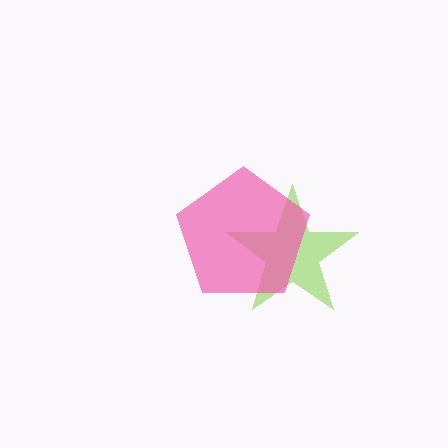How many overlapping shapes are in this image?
There are 2 overlapping shapes in the image.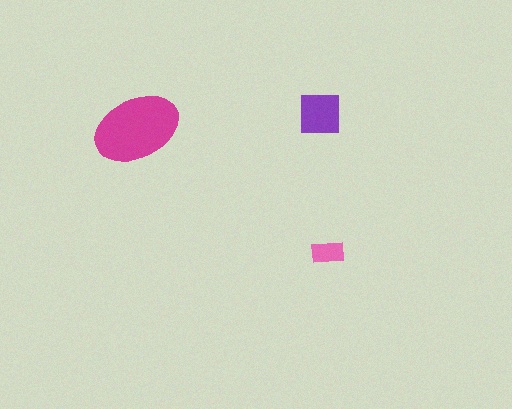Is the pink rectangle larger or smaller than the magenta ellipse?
Smaller.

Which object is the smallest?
The pink rectangle.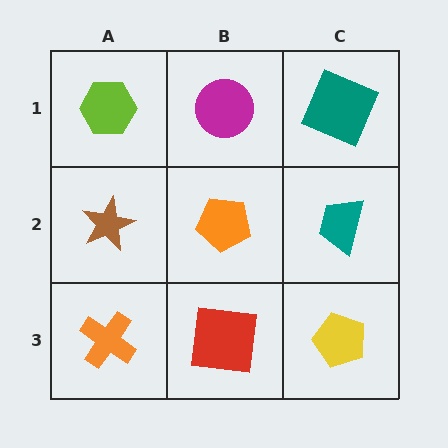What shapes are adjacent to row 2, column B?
A magenta circle (row 1, column B), a red square (row 3, column B), a brown star (row 2, column A), a teal trapezoid (row 2, column C).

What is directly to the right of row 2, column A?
An orange pentagon.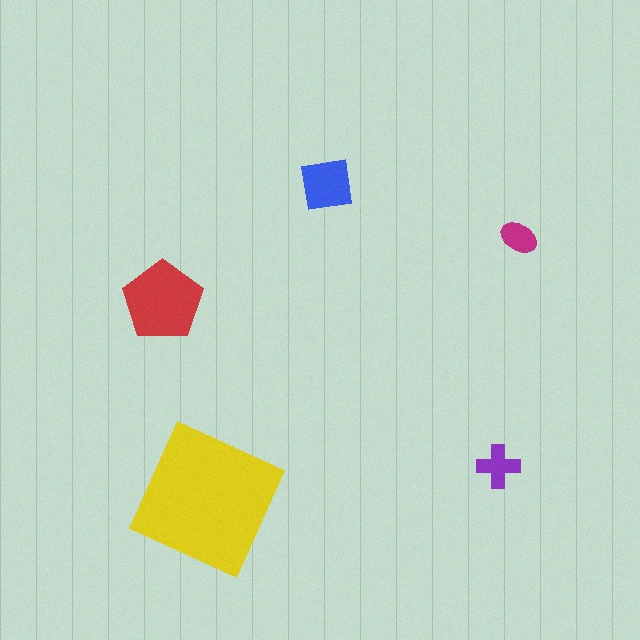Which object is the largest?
The yellow square.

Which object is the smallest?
The magenta ellipse.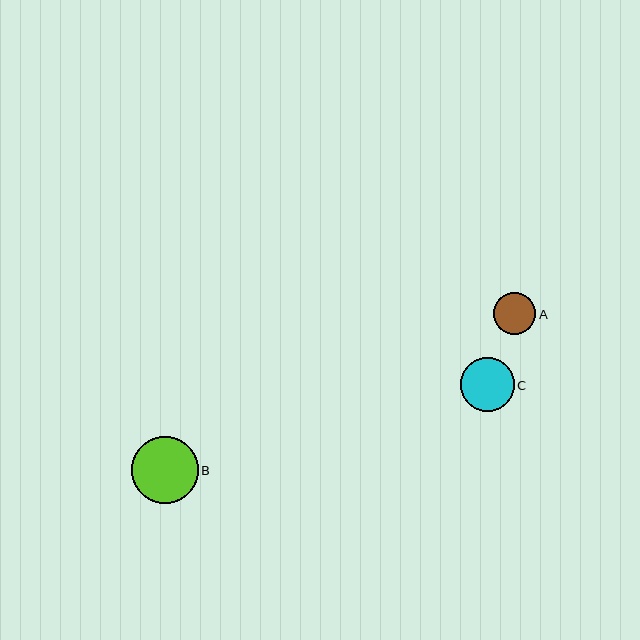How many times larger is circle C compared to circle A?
Circle C is approximately 1.3 times the size of circle A.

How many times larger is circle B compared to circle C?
Circle B is approximately 1.3 times the size of circle C.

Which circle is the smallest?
Circle A is the smallest with a size of approximately 42 pixels.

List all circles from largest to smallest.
From largest to smallest: B, C, A.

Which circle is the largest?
Circle B is the largest with a size of approximately 67 pixels.